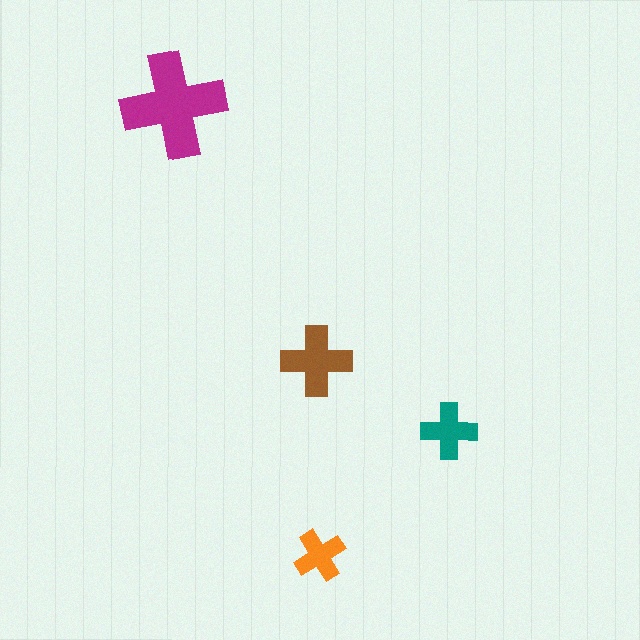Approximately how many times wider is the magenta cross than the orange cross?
About 2 times wider.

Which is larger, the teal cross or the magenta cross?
The magenta one.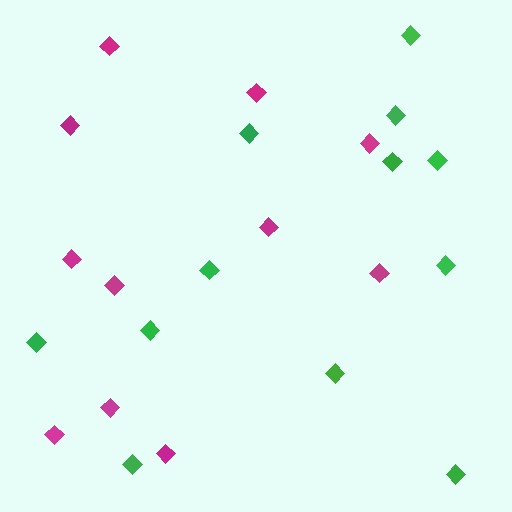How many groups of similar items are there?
There are 2 groups: one group of green diamonds (12) and one group of magenta diamonds (11).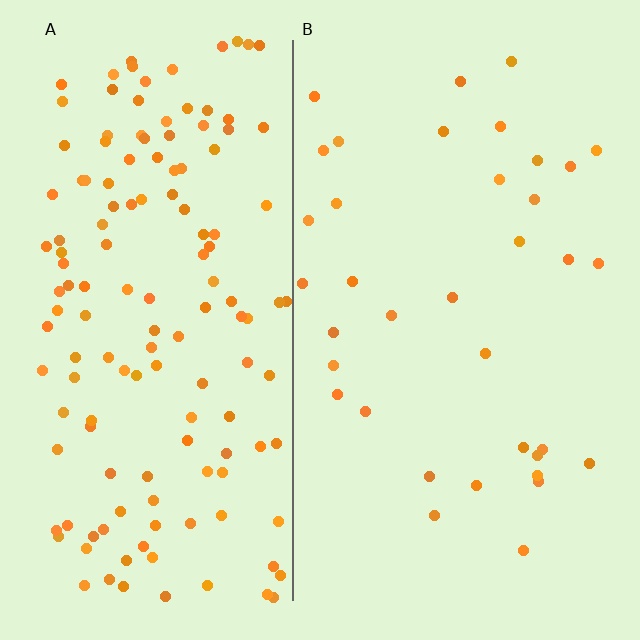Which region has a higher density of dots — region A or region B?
A (the left).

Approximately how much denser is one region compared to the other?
Approximately 4.0× — region A over region B.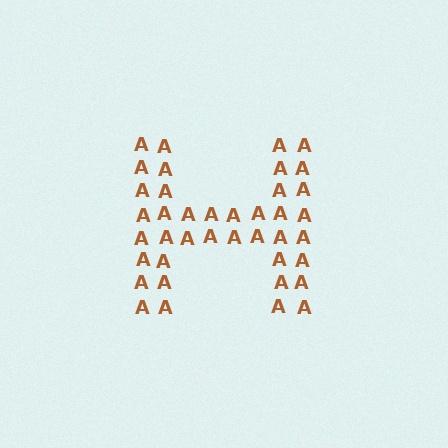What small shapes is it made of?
It is made of small letter A's.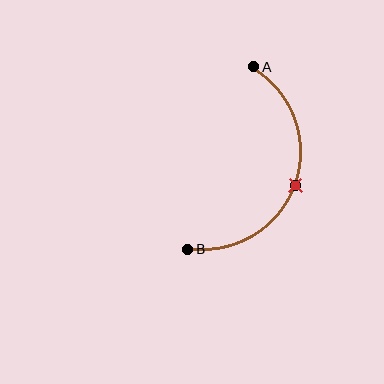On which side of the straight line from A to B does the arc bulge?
The arc bulges to the right of the straight line connecting A and B.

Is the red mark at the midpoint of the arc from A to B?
Yes. The red mark lies on the arc at equal arc-length from both A and B — it is the arc midpoint.